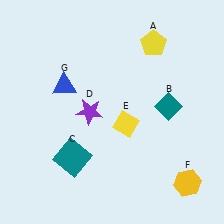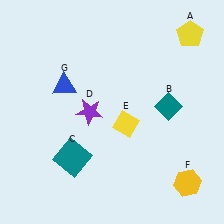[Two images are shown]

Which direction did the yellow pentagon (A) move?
The yellow pentagon (A) moved right.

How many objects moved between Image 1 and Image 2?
1 object moved between the two images.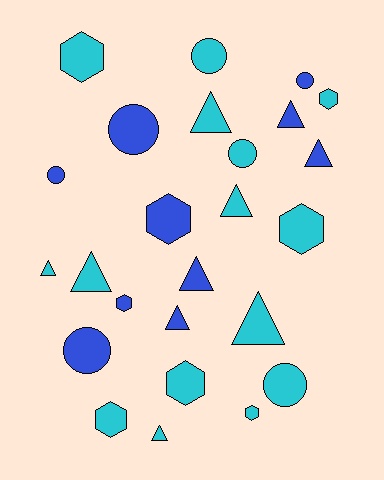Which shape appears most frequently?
Triangle, with 10 objects.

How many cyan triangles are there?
There are 6 cyan triangles.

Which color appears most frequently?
Cyan, with 15 objects.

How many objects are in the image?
There are 25 objects.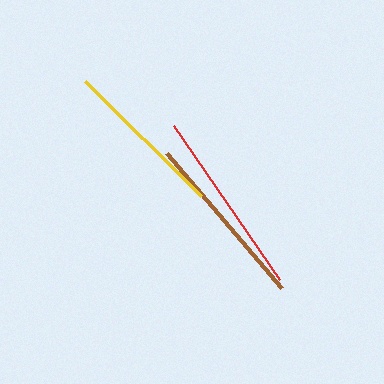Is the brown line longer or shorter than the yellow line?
The brown line is longer than the yellow line.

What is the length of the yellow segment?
The yellow segment is approximately 163 pixels long.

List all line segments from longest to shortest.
From longest to shortest: red, brown, yellow.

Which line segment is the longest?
The red line is the longest at approximately 186 pixels.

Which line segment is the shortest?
The yellow line is the shortest at approximately 163 pixels.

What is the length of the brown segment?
The brown segment is approximately 177 pixels long.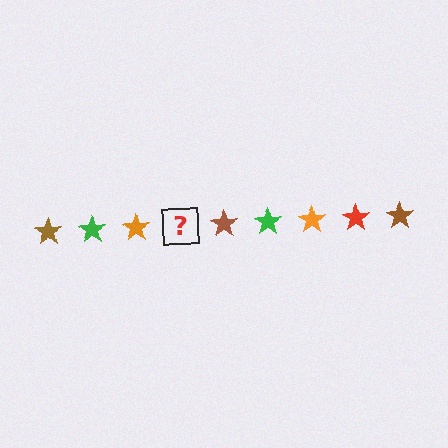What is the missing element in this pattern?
The missing element is a red star.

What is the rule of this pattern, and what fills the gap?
The rule is that the pattern cycles through brown, green, orange, red stars. The gap should be filled with a red star.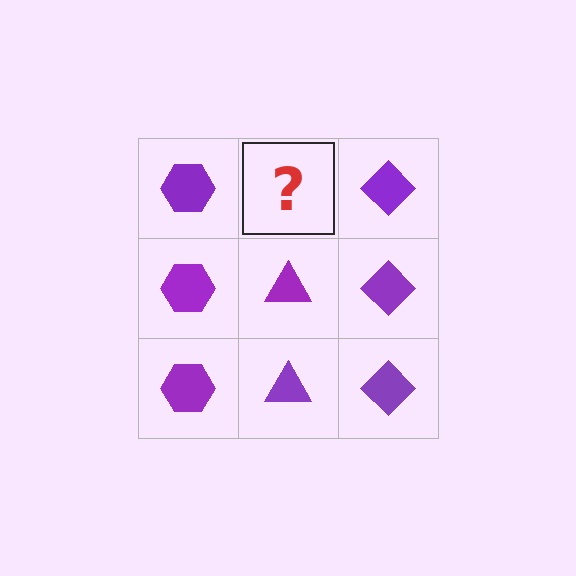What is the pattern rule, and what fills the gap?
The rule is that each column has a consistent shape. The gap should be filled with a purple triangle.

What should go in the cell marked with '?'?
The missing cell should contain a purple triangle.